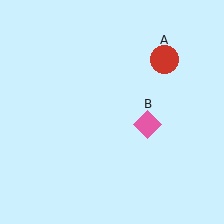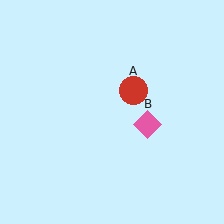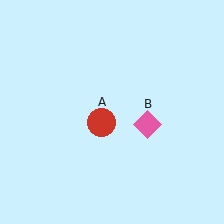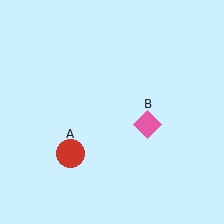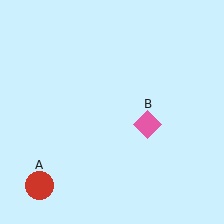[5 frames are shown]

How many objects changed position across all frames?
1 object changed position: red circle (object A).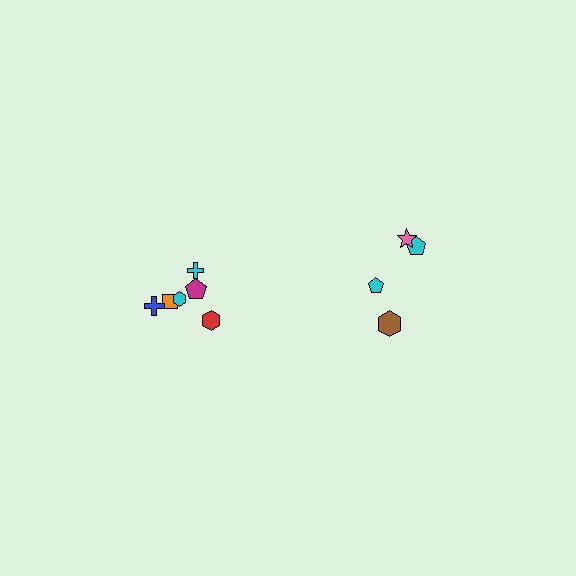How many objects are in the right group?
There are 4 objects.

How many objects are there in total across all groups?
There are 10 objects.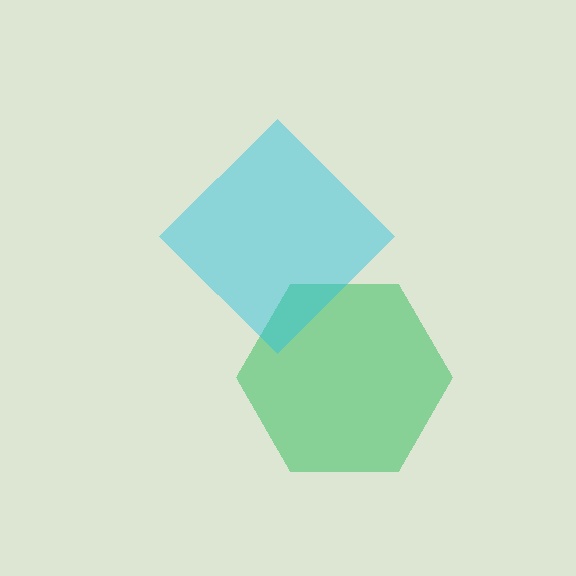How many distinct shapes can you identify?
There are 2 distinct shapes: a green hexagon, a cyan diamond.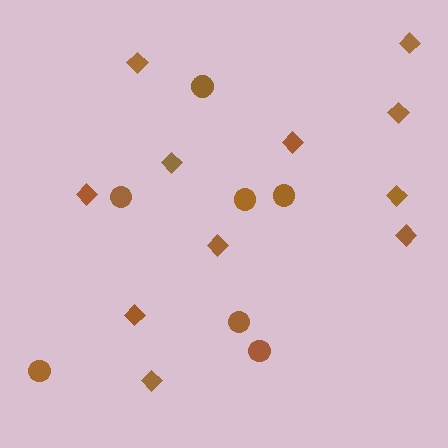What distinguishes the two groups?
There are 2 groups: one group of circles (7) and one group of diamonds (11).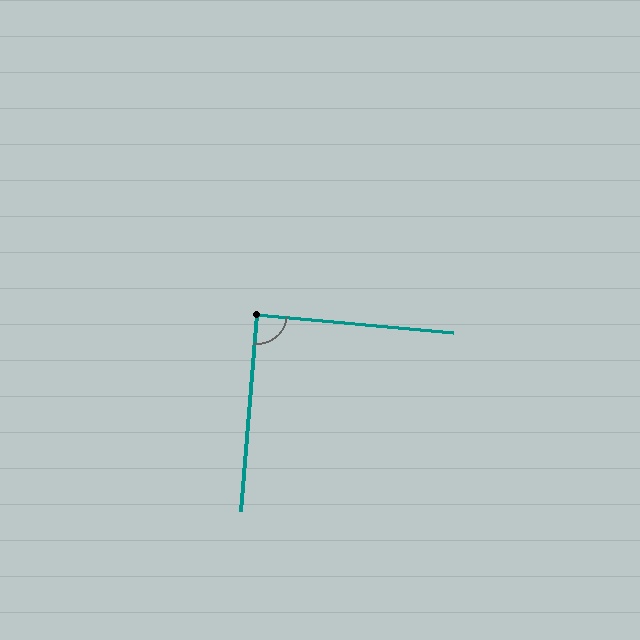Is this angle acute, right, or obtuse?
It is approximately a right angle.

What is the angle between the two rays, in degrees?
Approximately 89 degrees.